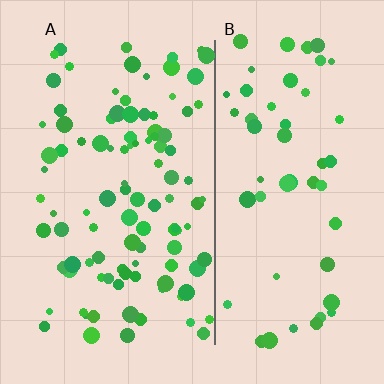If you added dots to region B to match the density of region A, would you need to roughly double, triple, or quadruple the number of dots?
Approximately double.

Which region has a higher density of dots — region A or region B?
A (the left).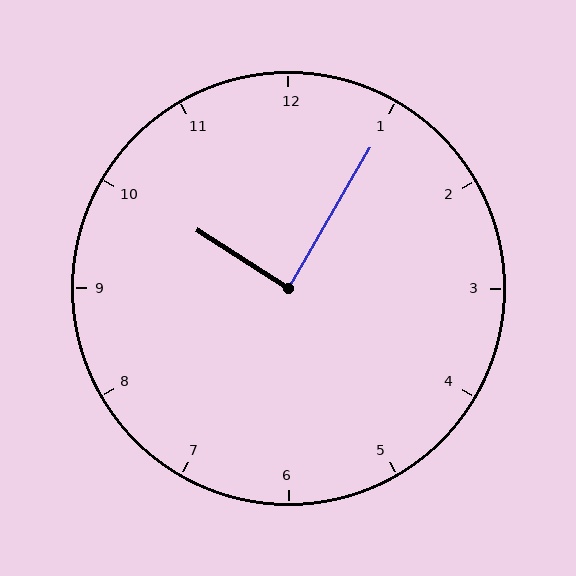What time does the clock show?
10:05.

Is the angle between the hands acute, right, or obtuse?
It is right.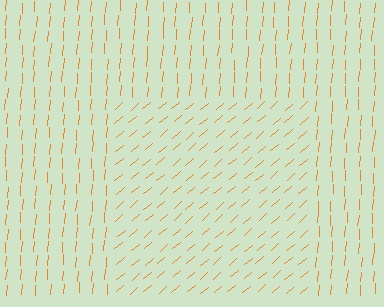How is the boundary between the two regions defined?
The boundary is defined purely by a change in line orientation (approximately 45 degrees difference). All lines are the same color and thickness.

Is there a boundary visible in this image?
Yes, there is a texture boundary formed by a change in line orientation.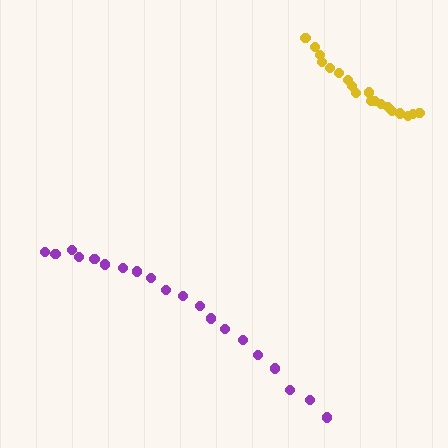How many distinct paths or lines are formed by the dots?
There are 2 distinct paths.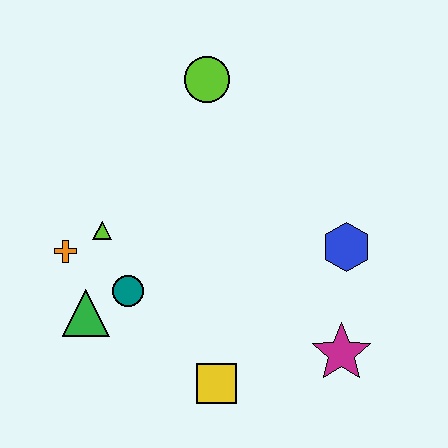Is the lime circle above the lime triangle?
Yes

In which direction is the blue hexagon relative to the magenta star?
The blue hexagon is above the magenta star.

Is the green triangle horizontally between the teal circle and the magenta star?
No